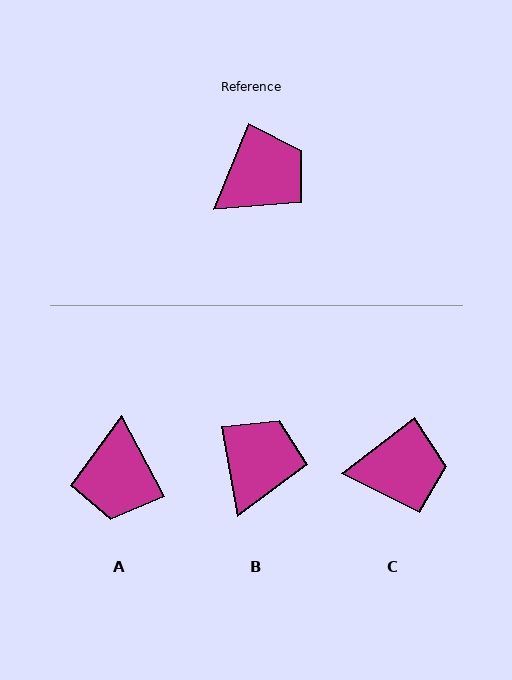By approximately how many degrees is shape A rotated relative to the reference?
Approximately 130 degrees clockwise.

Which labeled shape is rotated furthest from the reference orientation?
A, about 130 degrees away.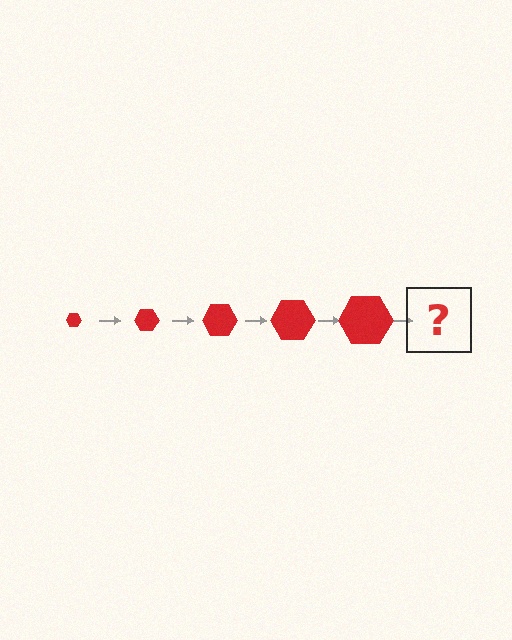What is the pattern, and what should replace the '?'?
The pattern is that the hexagon gets progressively larger each step. The '?' should be a red hexagon, larger than the previous one.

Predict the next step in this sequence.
The next step is a red hexagon, larger than the previous one.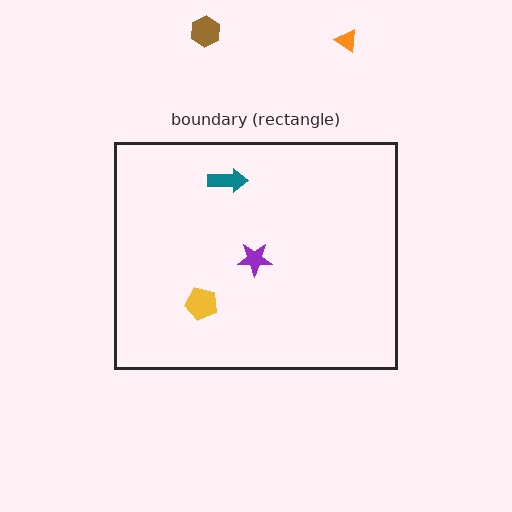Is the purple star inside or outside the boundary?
Inside.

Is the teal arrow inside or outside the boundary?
Inside.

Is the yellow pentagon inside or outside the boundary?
Inside.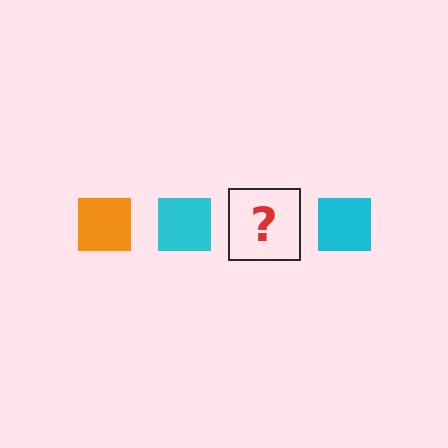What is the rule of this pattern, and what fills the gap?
The rule is that the pattern cycles through orange, cyan squares. The gap should be filled with an orange square.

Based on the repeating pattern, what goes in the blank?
The blank should be an orange square.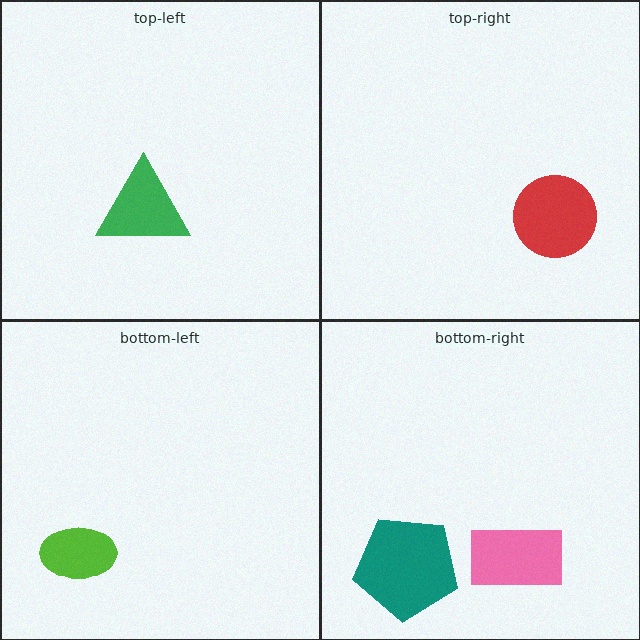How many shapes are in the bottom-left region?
1.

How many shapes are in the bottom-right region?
2.